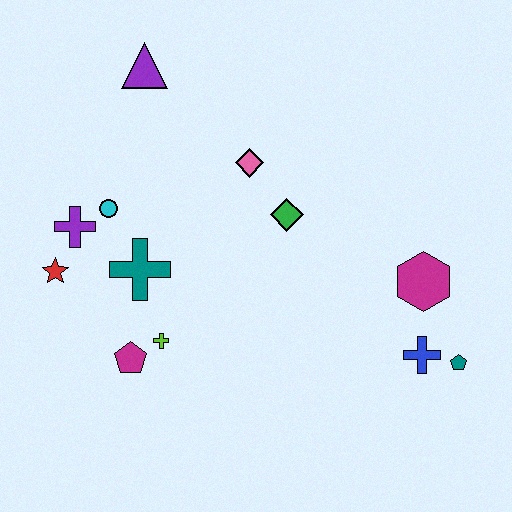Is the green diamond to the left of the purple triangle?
No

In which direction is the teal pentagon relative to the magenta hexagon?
The teal pentagon is below the magenta hexagon.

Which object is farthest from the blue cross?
The purple triangle is farthest from the blue cross.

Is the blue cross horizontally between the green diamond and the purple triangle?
No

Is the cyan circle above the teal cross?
Yes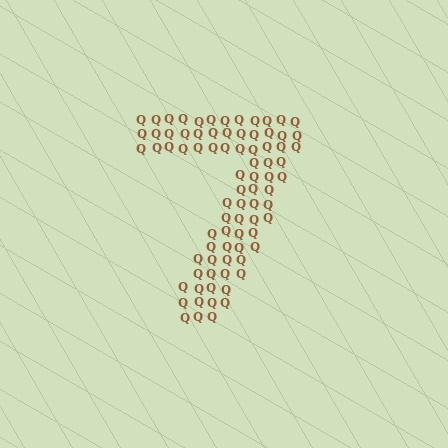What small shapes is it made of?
It is made of small letter Q's.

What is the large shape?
The large shape is the digit 7.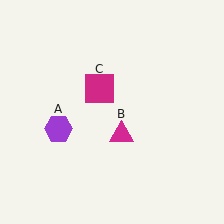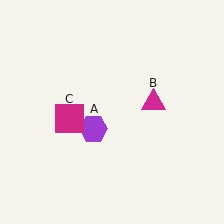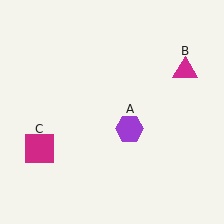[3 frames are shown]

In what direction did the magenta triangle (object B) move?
The magenta triangle (object B) moved up and to the right.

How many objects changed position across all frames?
3 objects changed position: purple hexagon (object A), magenta triangle (object B), magenta square (object C).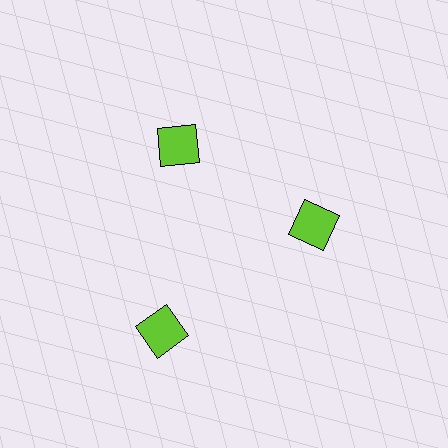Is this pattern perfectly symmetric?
No. The 3 lime squares are arranged in a ring, but one element near the 7 o'clock position is pushed outward from the center, breaking the 3-fold rotational symmetry.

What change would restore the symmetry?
The symmetry would be restored by moving it inward, back onto the ring so that all 3 squares sit at equal angles and equal distance from the center.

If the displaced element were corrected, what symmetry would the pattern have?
It would have 3-fold rotational symmetry — the pattern would map onto itself every 120 degrees.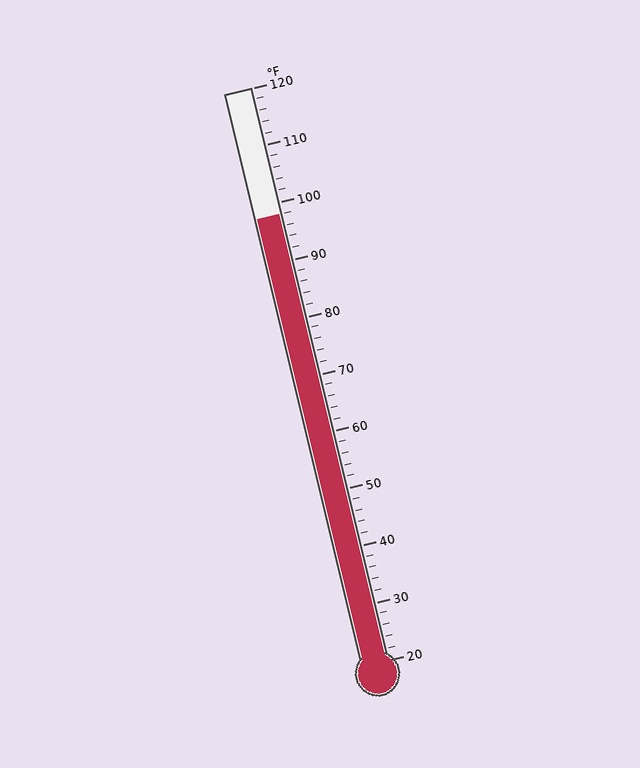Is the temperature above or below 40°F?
The temperature is above 40°F.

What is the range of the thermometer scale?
The thermometer scale ranges from 20°F to 120°F.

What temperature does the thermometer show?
The thermometer shows approximately 98°F.